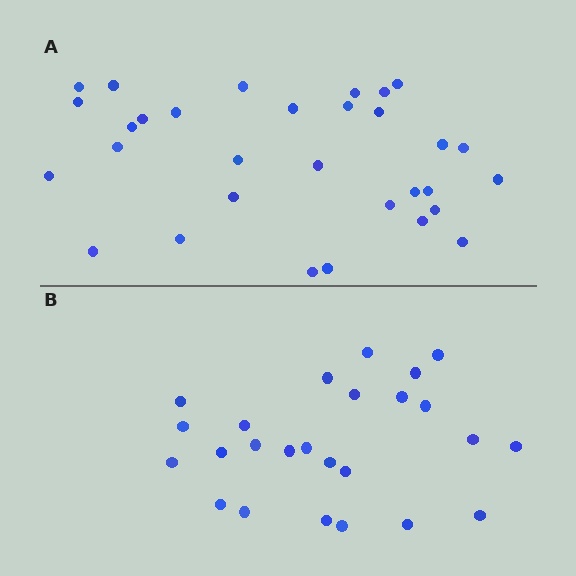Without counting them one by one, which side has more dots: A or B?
Region A (the top region) has more dots.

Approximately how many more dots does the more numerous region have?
Region A has about 6 more dots than region B.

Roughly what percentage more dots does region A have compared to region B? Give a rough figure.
About 25% more.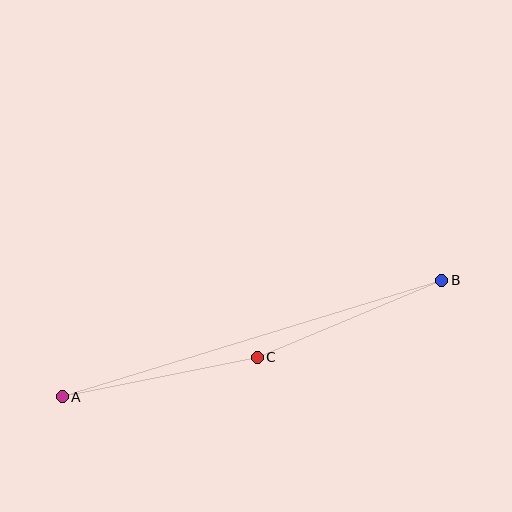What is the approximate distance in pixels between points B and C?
The distance between B and C is approximately 200 pixels.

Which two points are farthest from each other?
Points A and B are farthest from each other.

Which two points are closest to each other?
Points A and C are closest to each other.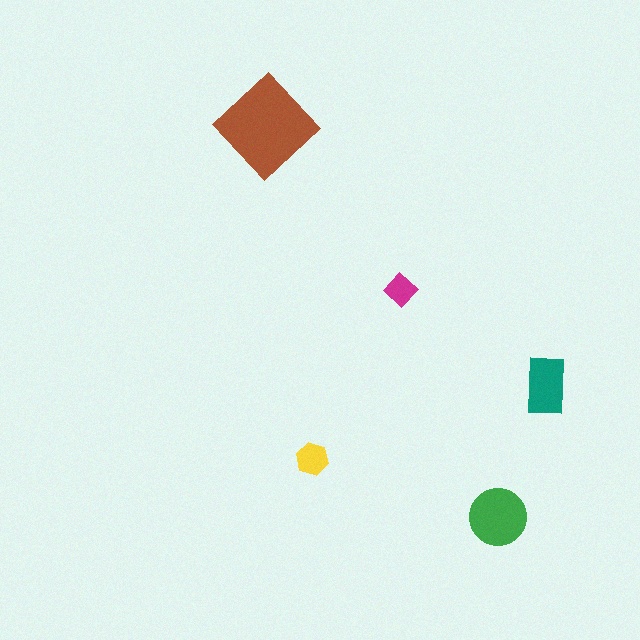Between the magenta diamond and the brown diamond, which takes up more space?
The brown diamond.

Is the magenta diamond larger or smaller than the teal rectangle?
Smaller.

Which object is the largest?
The brown diamond.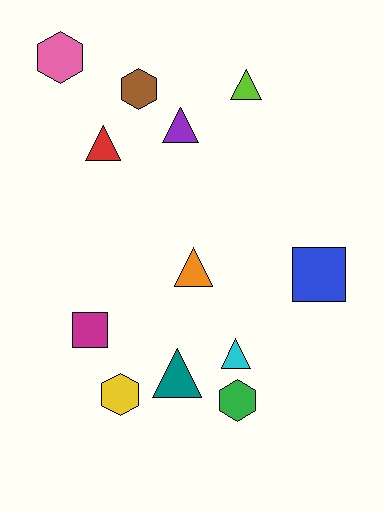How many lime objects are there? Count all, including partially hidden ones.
There is 1 lime object.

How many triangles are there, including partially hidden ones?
There are 6 triangles.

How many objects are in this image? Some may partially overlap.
There are 12 objects.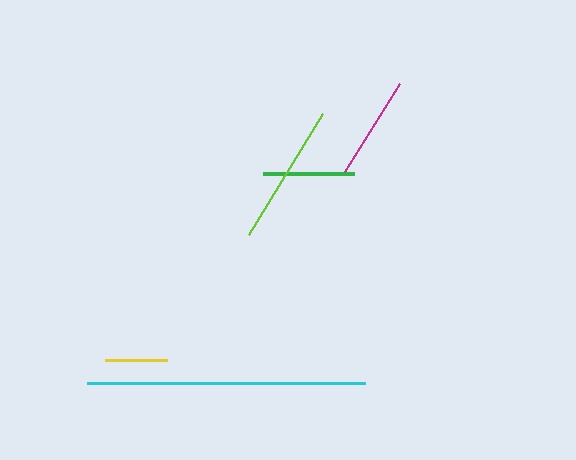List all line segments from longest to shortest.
From longest to shortest: cyan, lime, magenta, green, yellow.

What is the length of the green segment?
The green segment is approximately 91 pixels long.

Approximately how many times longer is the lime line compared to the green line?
The lime line is approximately 1.6 times the length of the green line.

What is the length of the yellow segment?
The yellow segment is approximately 62 pixels long.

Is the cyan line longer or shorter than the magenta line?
The cyan line is longer than the magenta line.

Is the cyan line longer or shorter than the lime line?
The cyan line is longer than the lime line.